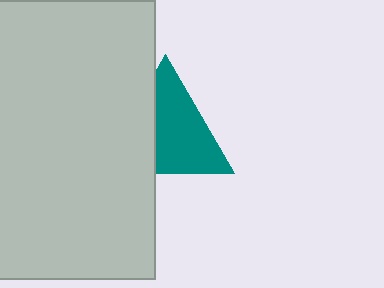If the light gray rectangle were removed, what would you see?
You would see the complete teal triangle.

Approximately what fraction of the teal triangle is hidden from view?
Roughly 36% of the teal triangle is hidden behind the light gray rectangle.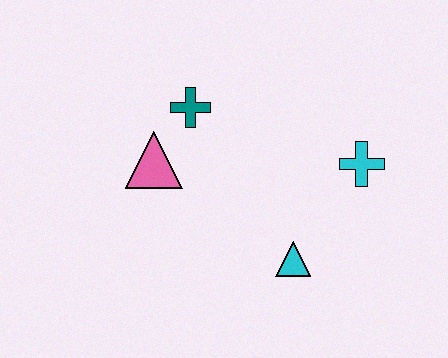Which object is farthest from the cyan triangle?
The teal cross is farthest from the cyan triangle.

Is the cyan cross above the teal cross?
No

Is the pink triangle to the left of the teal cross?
Yes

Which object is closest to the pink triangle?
The teal cross is closest to the pink triangle.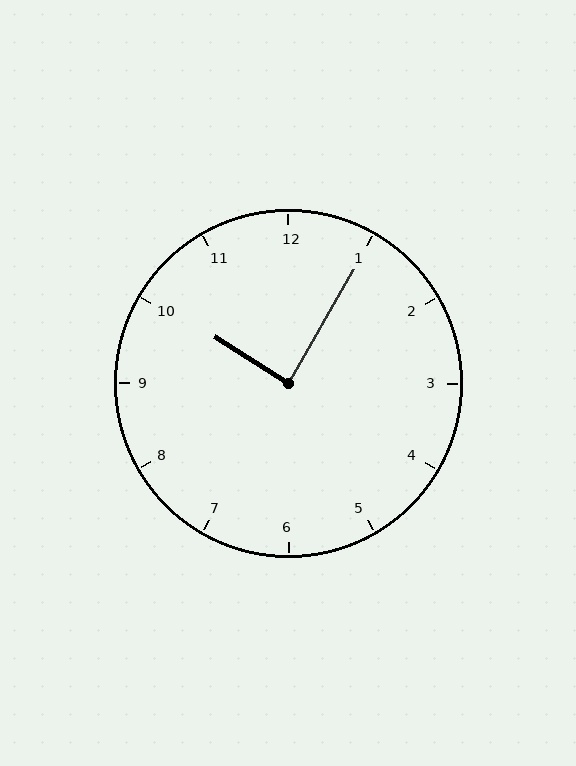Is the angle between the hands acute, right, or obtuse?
It is right.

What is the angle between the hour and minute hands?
Approximately 88 degrees.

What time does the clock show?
10:05.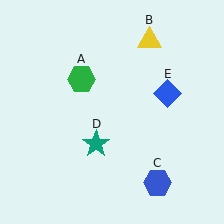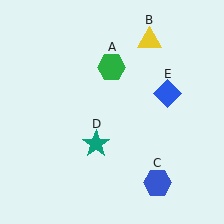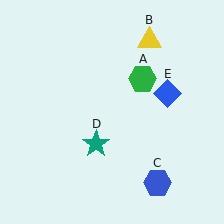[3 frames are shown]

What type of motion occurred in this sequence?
The green hexagon (object A) rotated clockwise around the center of the scene.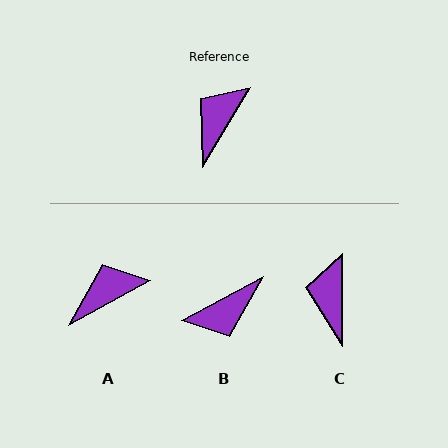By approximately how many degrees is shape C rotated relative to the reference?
Approximately 30 degrees counter-clockwise.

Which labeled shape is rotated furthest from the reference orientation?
B, about 149 degrees away.